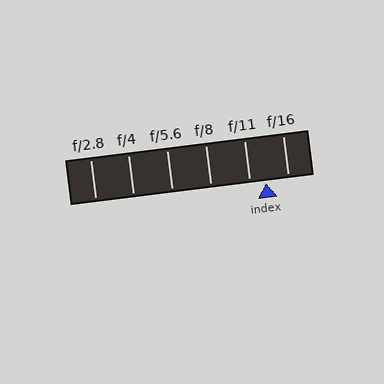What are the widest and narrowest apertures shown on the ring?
The widest aperture shown is f/2.8 and the narrowest is f/16.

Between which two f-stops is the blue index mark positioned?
The index mark is between f/11 and f/16.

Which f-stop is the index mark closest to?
The index mark is closest to f/11.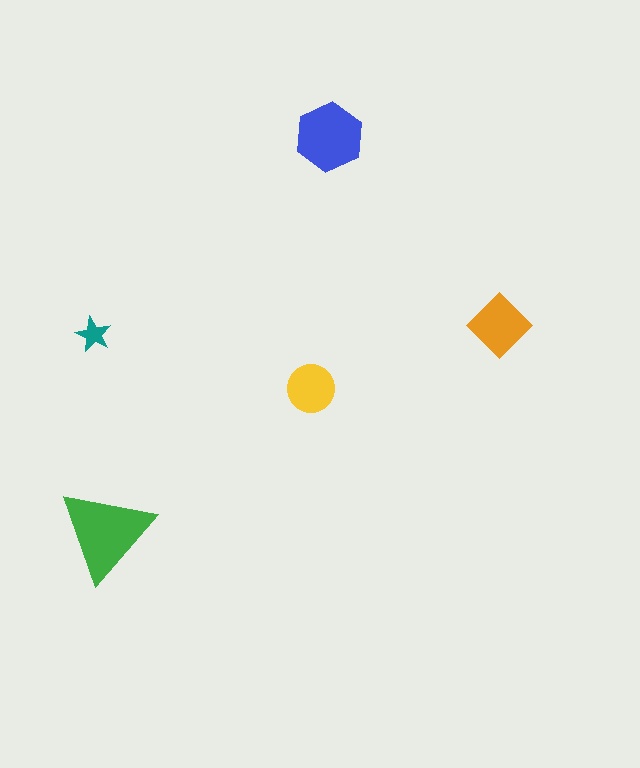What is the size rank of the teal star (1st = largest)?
5th.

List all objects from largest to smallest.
The green triangle, the blue hexagon, the orange diamond, the yellow circle, the teal star.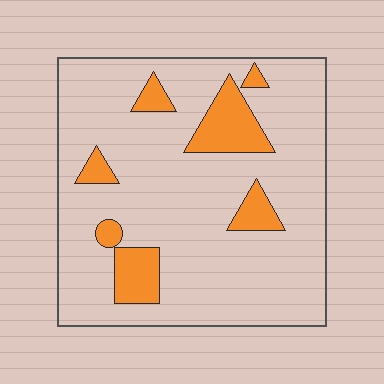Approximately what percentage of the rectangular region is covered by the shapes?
Approximately 15%.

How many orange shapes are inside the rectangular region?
7.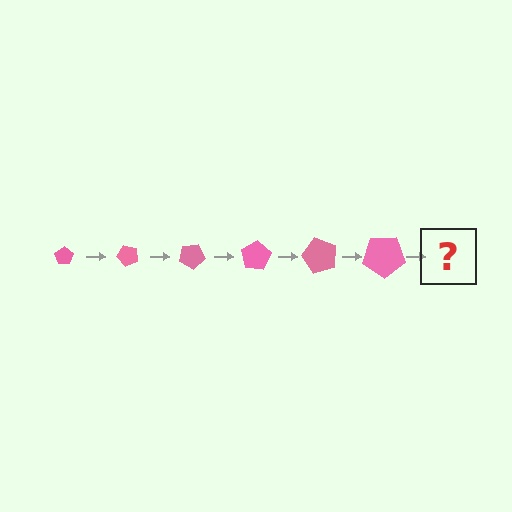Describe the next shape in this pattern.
It should be a pentagon, larger than the previous one and rotated 300 degrees from the start.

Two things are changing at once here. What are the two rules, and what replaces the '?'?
The two rules are that the pentagon grows larger each step and it rotates 50 degrees each step. The '?' should be a pentagon, larger than the previous one and rotated 300 degrees from the start.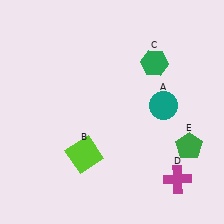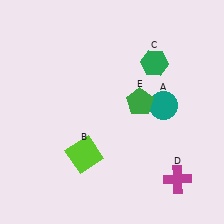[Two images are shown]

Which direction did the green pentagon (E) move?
The green pentagon (E) moved left.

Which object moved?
The green pentagon (E) moved left.